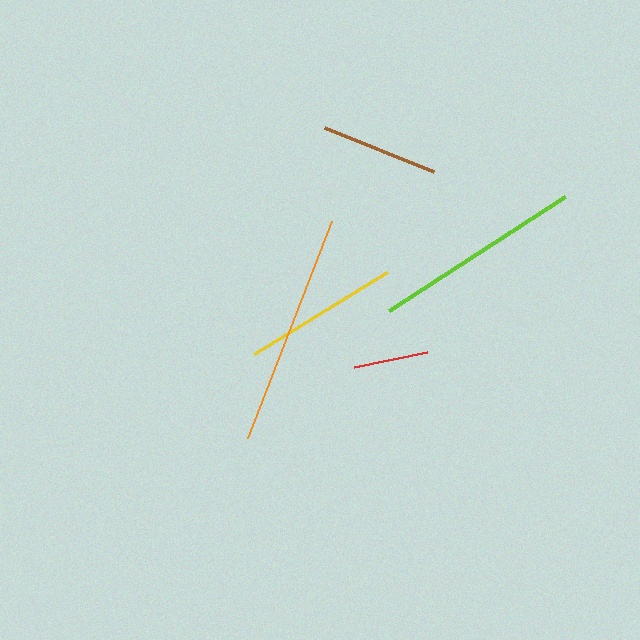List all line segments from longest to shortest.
From longest to shortest: orange, lime, yellow, brown, red.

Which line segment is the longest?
The orange line is the longest at approximately 233 pixels.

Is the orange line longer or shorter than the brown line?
The orange line is longer than the brown line.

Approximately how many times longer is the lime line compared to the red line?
The lime line is approximately 2.8 times the length of the red line.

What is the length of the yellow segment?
The yellow segment is approximately 157 pixels long.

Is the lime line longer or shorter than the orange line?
The orange line is longer than the lime line.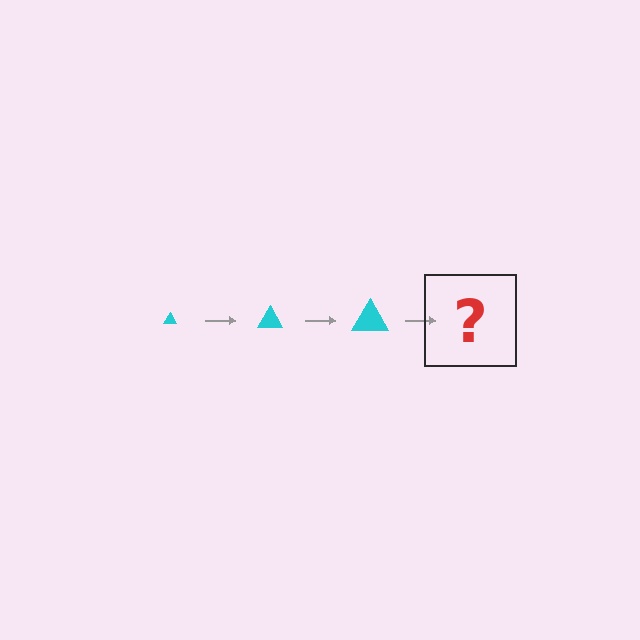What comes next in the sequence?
The next element should be a cyan triangle, larger than the previous one.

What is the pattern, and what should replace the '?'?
The pattern is that the triangle gets progressively larger each step. The '?' should be a cyan triangle, larger than the previous one.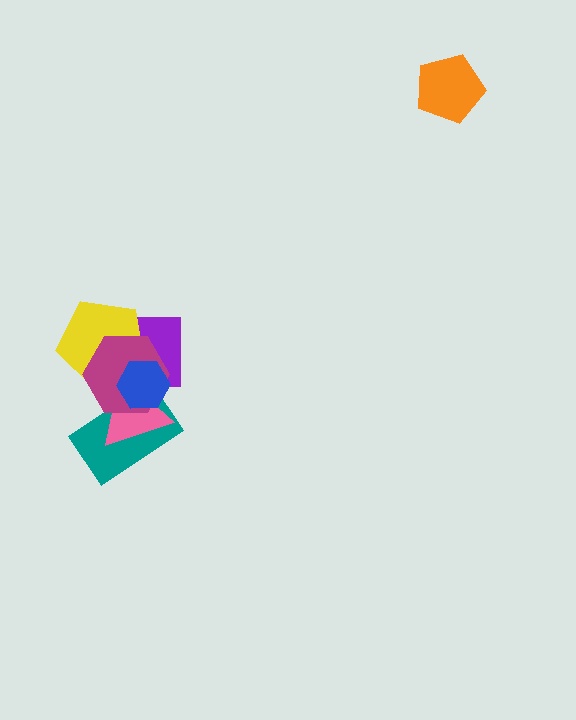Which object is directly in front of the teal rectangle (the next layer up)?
The pink triangle is directly in front of the teal rectangle.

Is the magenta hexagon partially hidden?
Yes, it is partially covered by another shape.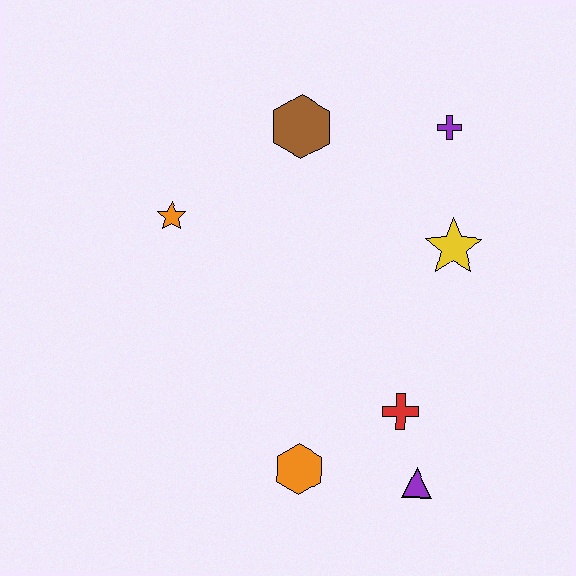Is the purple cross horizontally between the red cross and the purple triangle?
No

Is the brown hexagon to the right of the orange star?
Yes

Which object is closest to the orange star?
The brown hexagon is closest to the orange star.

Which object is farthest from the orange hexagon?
The purple cross is farthest from the orange hexagon.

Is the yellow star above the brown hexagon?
No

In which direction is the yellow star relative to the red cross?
The yellow star is above the red cross.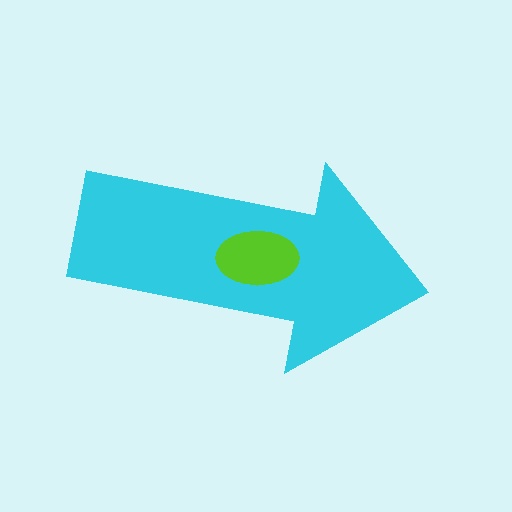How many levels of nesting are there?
2.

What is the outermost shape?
The cyan arrow.